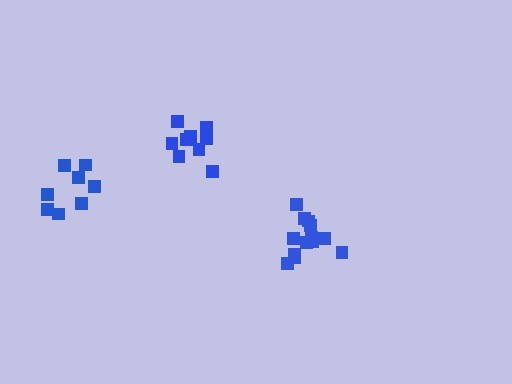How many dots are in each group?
Group 1: 8 dots, Group 2: 9 dots, Group 3: 13 dots (30 total).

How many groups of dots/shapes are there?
There are 3 groups.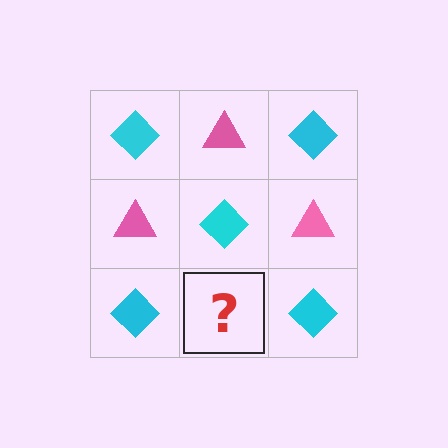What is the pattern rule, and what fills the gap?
The rule is that it alternates cyan diamond and pink triangle in a checkerboard pattern. The gap should be filled with a pink triangle.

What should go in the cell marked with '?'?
The missing cell should contain a pink triangle.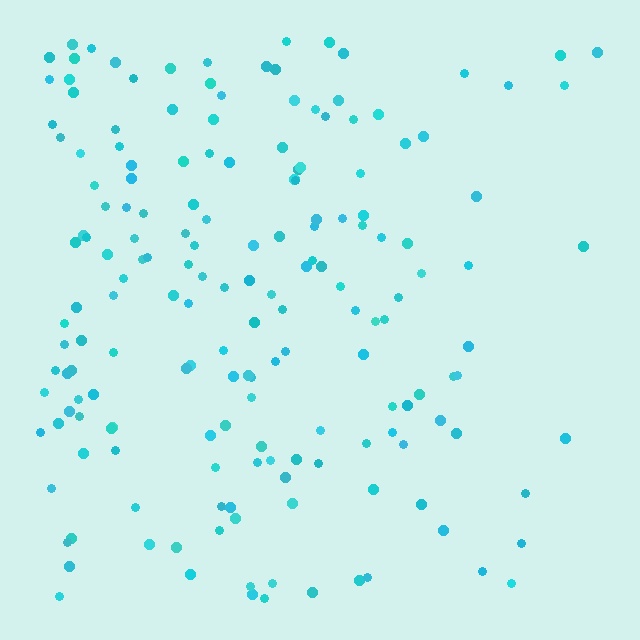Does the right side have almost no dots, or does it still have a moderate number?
Still a moderate number, just noticeably fewer than the left.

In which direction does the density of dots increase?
From right to left, with the left side densest.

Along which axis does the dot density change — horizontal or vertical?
Horizontal.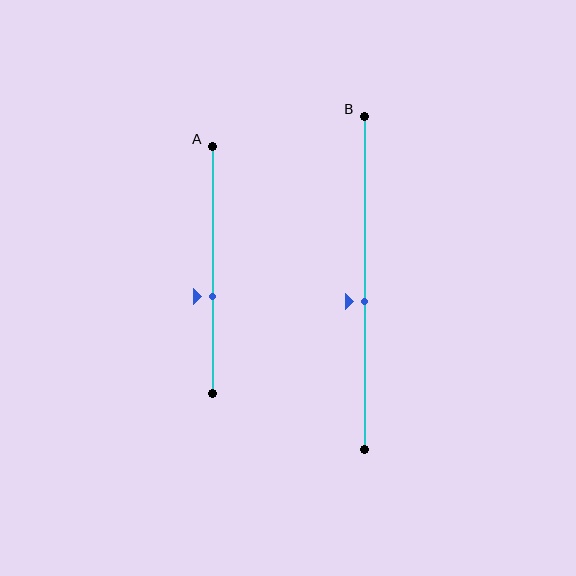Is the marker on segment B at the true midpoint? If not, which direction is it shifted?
No, the marker on segment B is shifted downward by about 6% of the segment length.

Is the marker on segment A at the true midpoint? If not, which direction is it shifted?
No, the marker on segment A is shifted downward by about 11% of the segment length.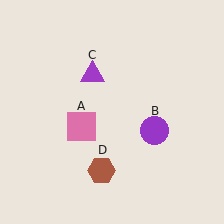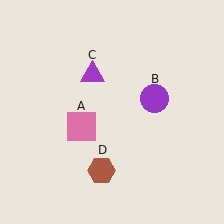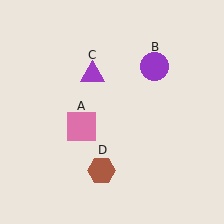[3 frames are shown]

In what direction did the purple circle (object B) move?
The purple circle (object B) moved up.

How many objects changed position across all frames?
1 object changed position: purple circle (object B).